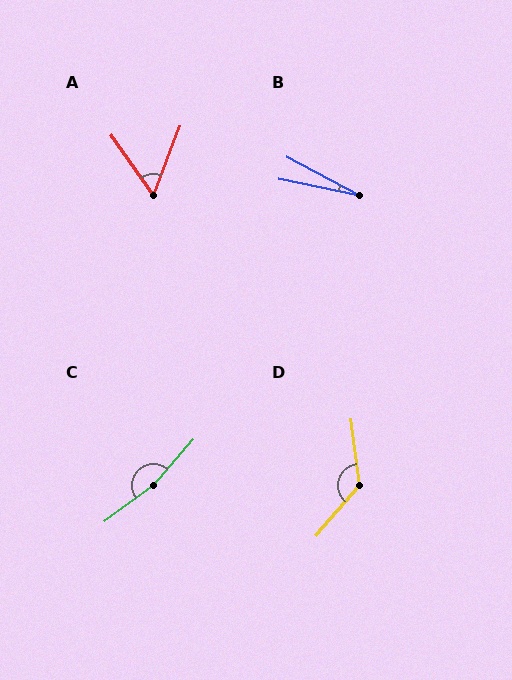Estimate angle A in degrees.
Approximately 57 degrees.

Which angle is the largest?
C, at approximately 167 degrees.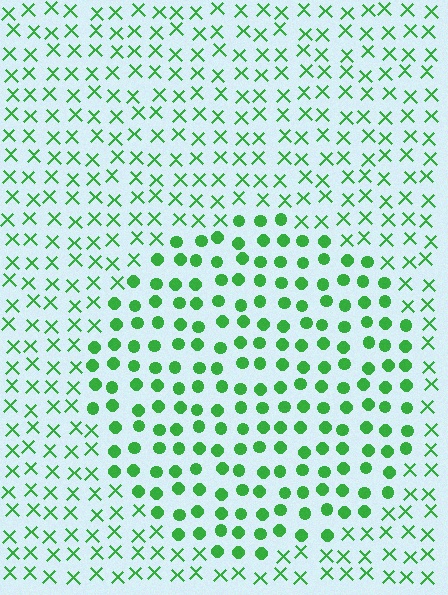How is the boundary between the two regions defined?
The boundary is defined by a change in element shape: circles inside vs. X marks outside. All elements share the same color and spacing.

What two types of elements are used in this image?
The image uses circles inside the circle region and X marks outside it.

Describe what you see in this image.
The image is filled with small green elements arranged in a uniform grid. A circle-shaped region contains circles, while the surrounding area contains X marks. The boundary is defined purely by the change in element shape.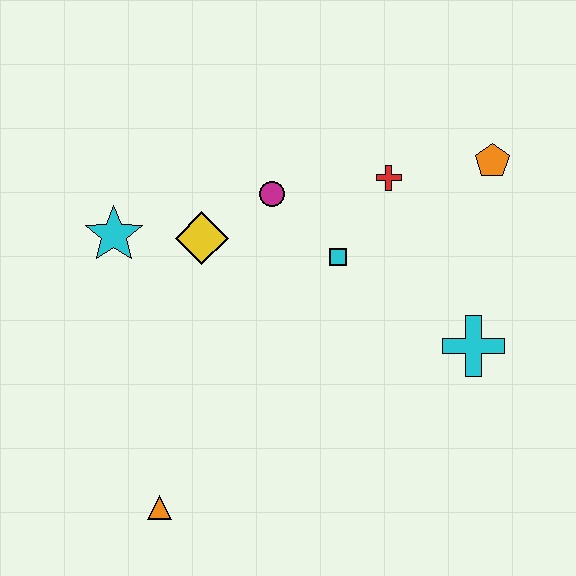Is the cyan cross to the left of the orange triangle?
No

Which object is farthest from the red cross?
The orange triangle is farthest from the red cross.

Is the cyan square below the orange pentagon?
Yes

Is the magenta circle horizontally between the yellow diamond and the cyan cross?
Yes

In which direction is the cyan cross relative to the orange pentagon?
The cyan cross is below the orange pentagon.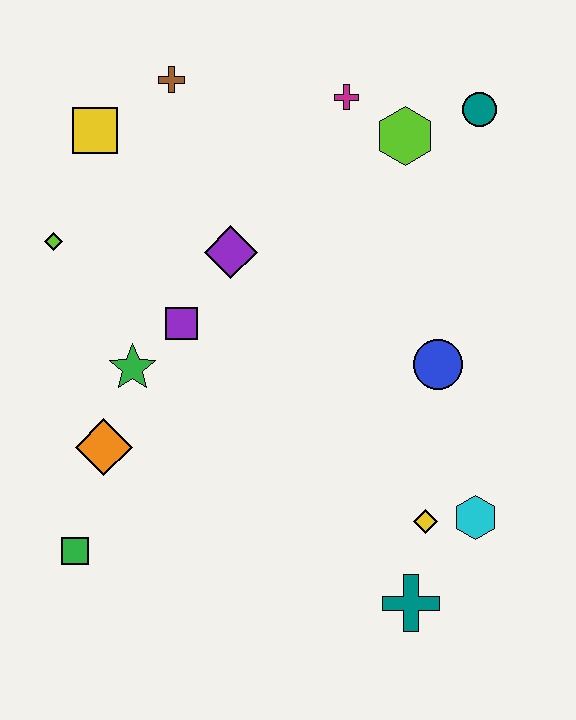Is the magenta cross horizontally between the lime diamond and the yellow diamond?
Yes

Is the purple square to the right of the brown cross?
Yes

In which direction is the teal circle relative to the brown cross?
The teal circle is to the right of the brown cross.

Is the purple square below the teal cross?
No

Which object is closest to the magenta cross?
The lime hexagon is closest to the magenta cross.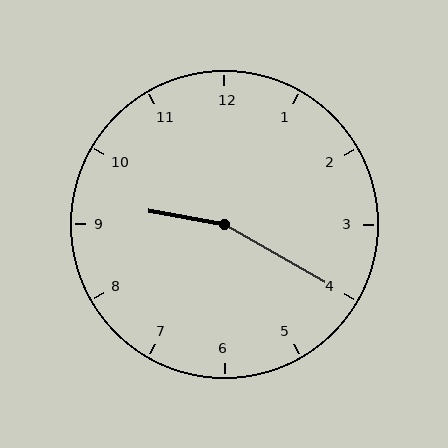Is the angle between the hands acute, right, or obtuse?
It is obtuse.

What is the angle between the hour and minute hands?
Approximately 160 degrees.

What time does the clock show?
9:20.